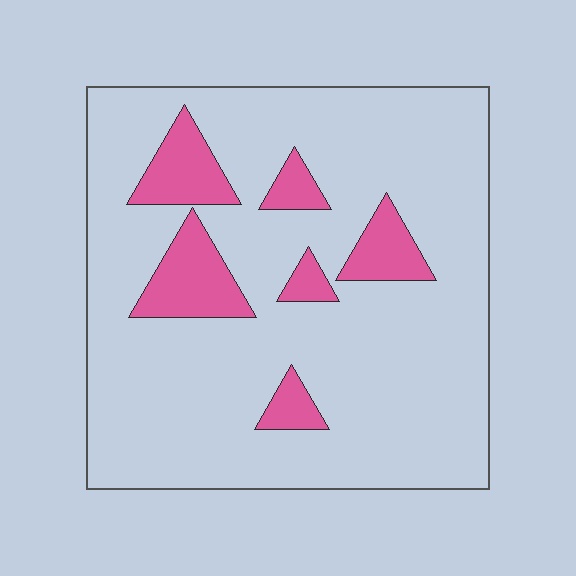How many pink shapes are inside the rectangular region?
6.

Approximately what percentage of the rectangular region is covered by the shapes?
Approximately 15%.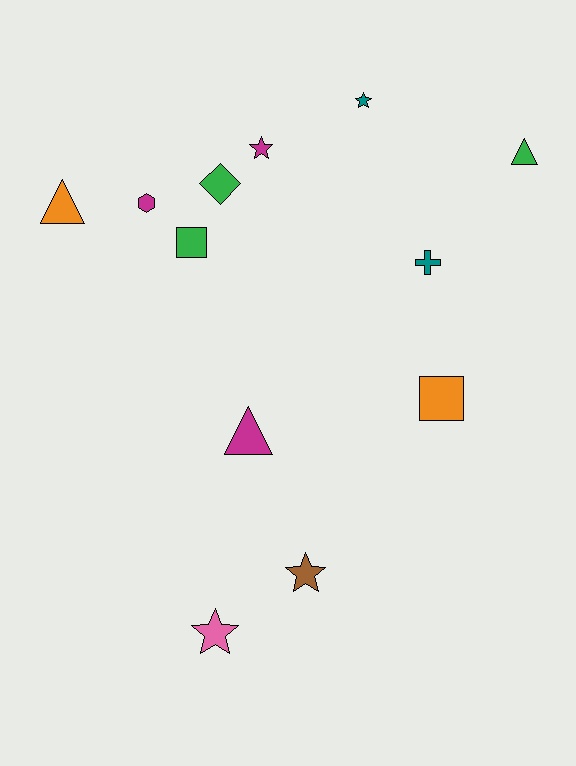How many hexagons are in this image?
There is 1 hexagon.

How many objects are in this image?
There are 12 objects.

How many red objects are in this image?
There are no red objects.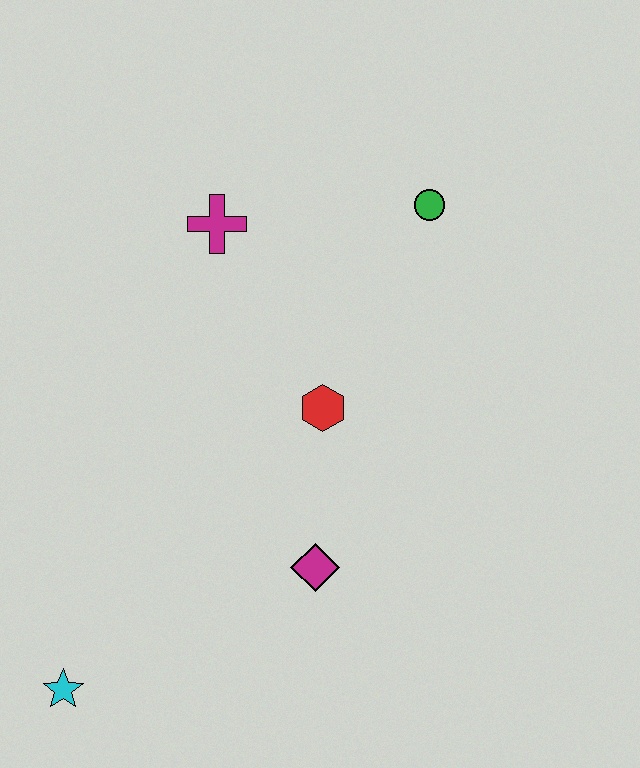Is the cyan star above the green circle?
No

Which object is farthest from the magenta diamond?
The green circle is farthest from the magenta diamond.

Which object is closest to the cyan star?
The magenta diamond is closest to the cyan star.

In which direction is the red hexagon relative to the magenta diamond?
The red hexagon is above the magenta diamond.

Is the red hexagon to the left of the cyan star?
No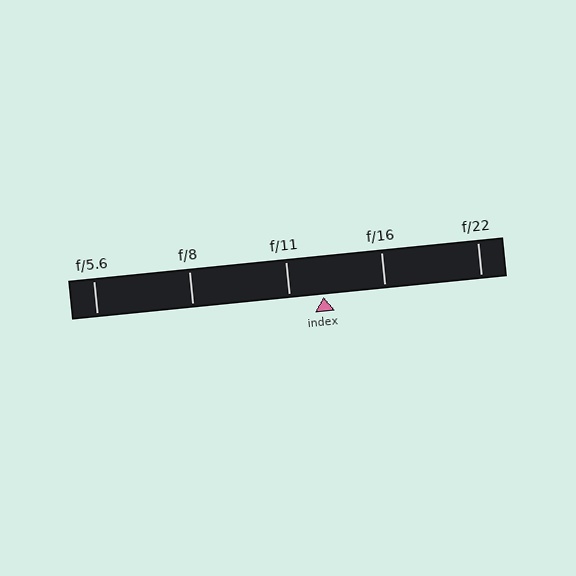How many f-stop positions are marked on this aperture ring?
There are 5 f-stop positions marked.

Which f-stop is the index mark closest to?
The index mark is closest to f/11.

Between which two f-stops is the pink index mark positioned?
The index mark is between f/11 and f/16.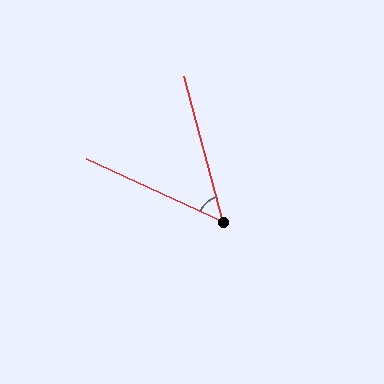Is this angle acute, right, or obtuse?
It is acute.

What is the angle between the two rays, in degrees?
Approximately 50 degrees.